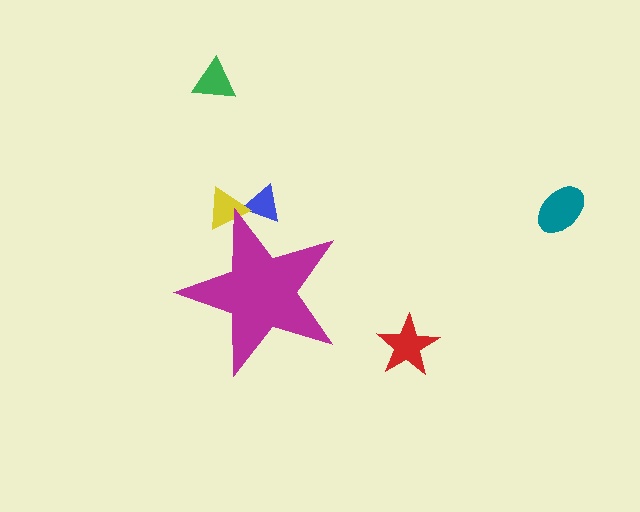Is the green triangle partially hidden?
No, the green triangle is fully visible.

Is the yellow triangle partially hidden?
Yes, the yellow triangle is partially hidden behind the magenta star.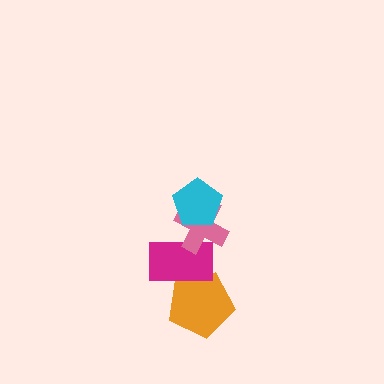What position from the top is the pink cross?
The pink cross is 2nd from the top.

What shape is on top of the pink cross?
The cyan pentagon is on top of the pink cross.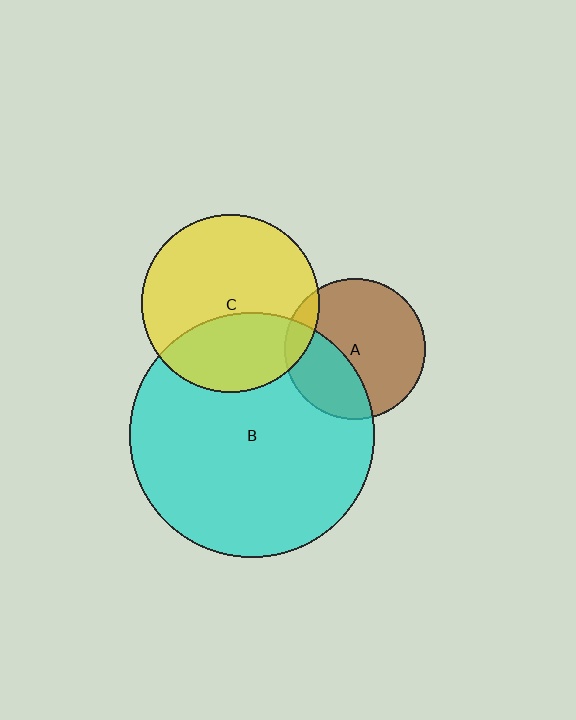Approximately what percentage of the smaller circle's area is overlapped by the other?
Approximately 35%.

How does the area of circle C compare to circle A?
Approximately 1.6 times.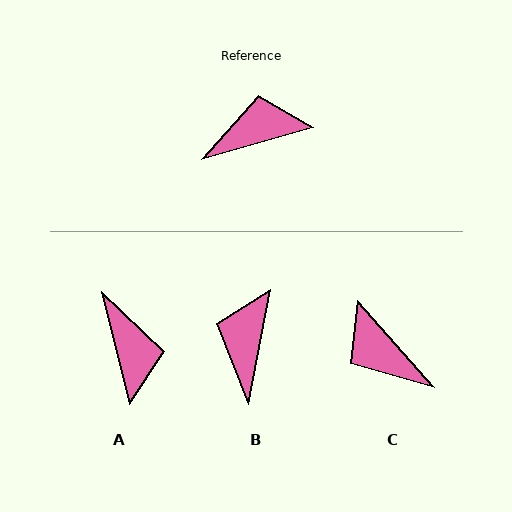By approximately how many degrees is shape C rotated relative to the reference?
Approximately 115 degrees counter-clockwise.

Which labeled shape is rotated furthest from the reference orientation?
C, about 115 degrees away.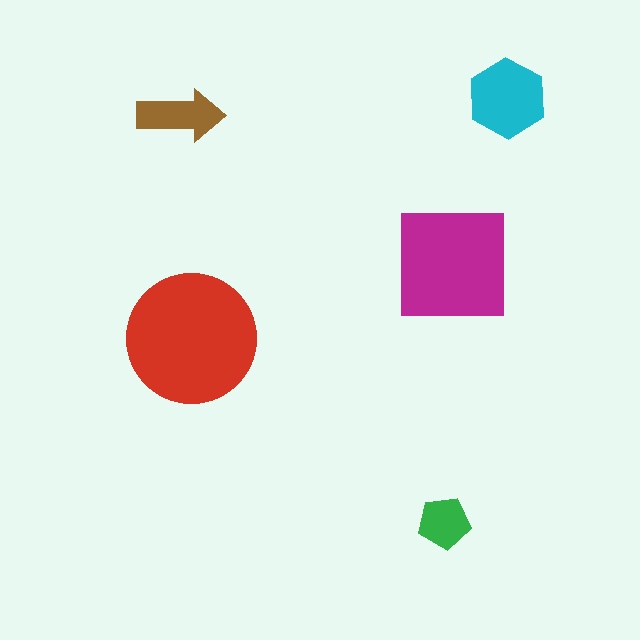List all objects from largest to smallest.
The red circle, the magenta square, the cyan hexagon, the brown arrow, the green pentagon.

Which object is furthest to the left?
The brown arrow is leftmost.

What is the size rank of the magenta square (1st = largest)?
2nd.